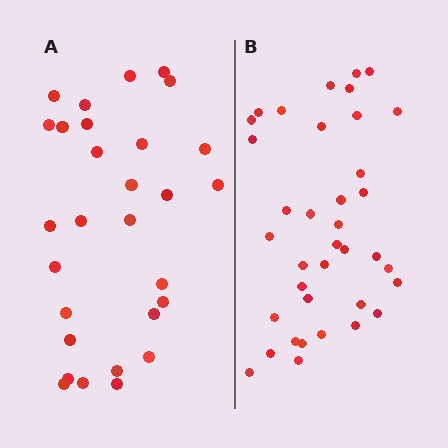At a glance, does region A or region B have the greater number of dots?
Region B (the right region) has more dots.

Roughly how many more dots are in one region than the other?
Region B has roughly 8 or so more dots than region A.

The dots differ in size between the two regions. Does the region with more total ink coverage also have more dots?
No. Region A has more total ink coverage because its dots are larger, but region B actually contains more individual dots. Total area can be misleading — the number of items is what matters here.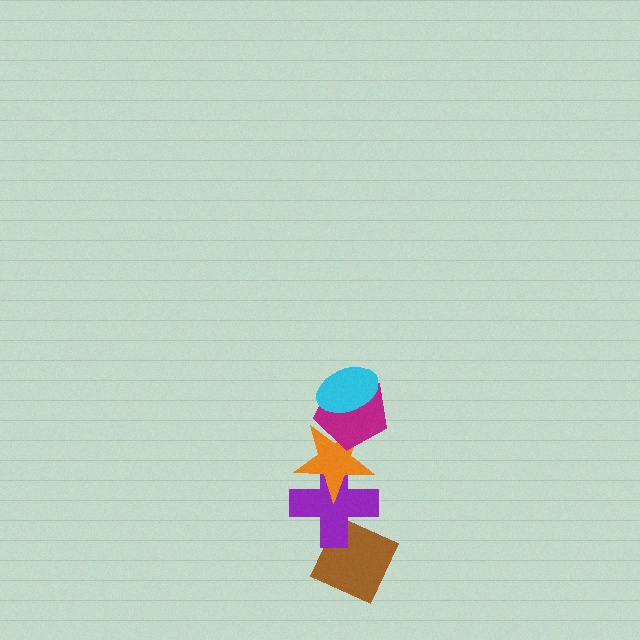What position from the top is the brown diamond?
The brown diamond is 5th from the top.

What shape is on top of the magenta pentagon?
The cyan ellipse is on top of the magenta pentagon.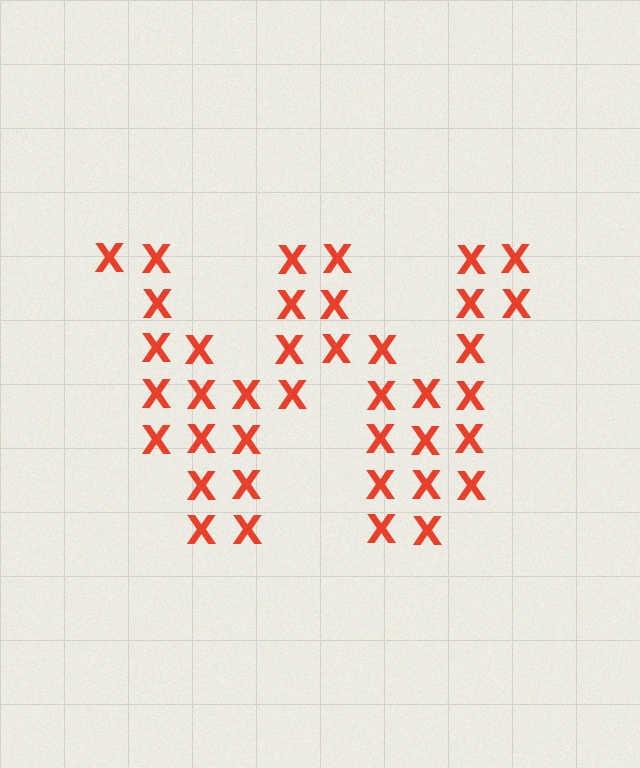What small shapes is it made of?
It is made of small letter X's.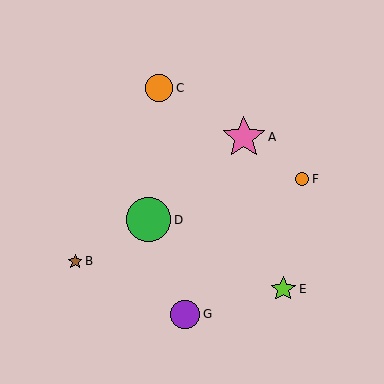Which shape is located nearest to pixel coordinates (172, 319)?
The purple circle (labeled G) at (185, 314) is nearest to that location.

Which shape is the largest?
The green circle (labeled D) is the largest.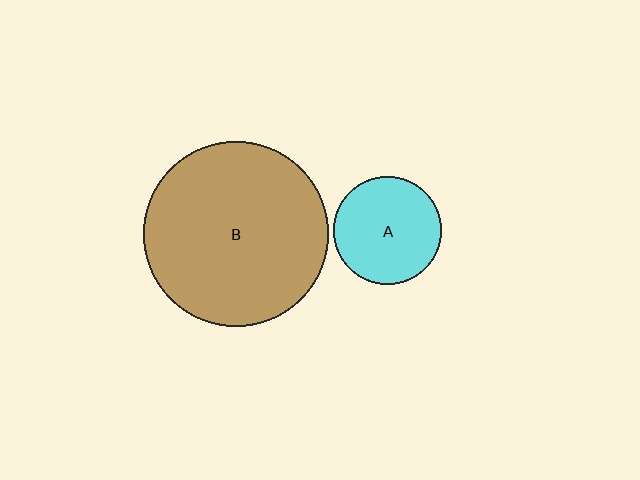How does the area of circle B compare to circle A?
Approximately 2.9 times.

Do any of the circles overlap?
No, none of the circles overlap.